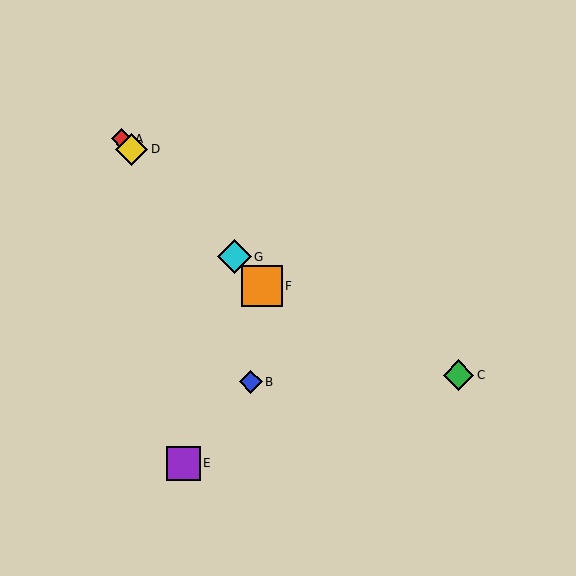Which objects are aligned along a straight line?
Objects A, D, F, G are aligned along a straight line.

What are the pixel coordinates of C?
Object C is at (459, 375).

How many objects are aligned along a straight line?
4 objects (A, D, F, G) are aligned along a straight line.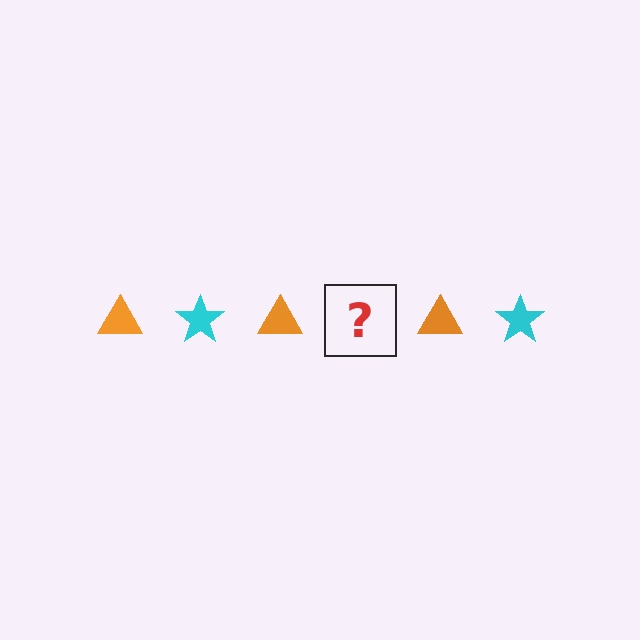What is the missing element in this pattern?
The missing element is a cyan star.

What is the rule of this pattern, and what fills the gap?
The rule is that the pattern alternates between orange triangle and cyan star. The gap should be filled with a cyan star.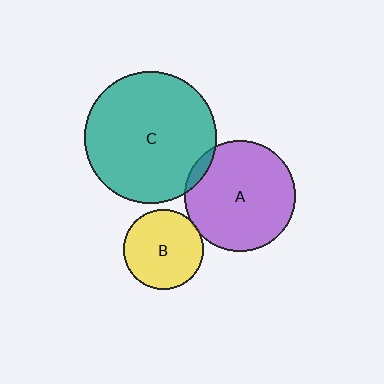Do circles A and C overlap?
Yes.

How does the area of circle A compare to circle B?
Approximately 1.9 times.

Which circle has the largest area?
Circle C (teal).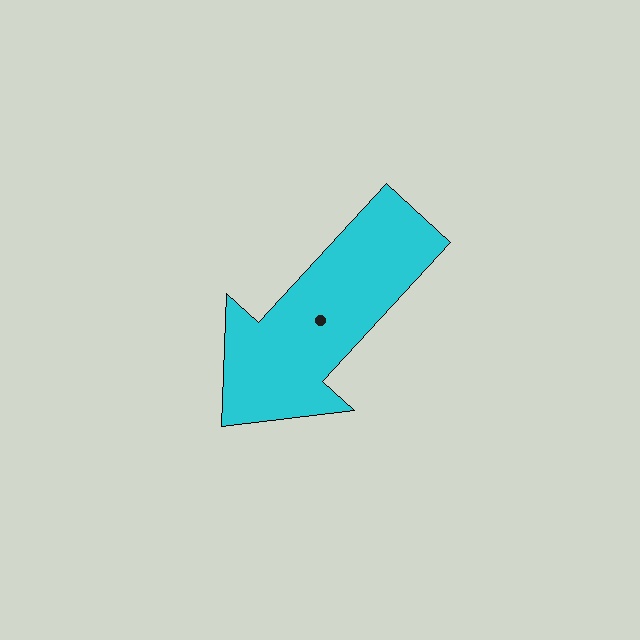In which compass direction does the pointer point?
Southwest.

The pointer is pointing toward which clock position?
Roughly 7 o'clock.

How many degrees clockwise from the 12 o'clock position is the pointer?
Approximately 223 degrees.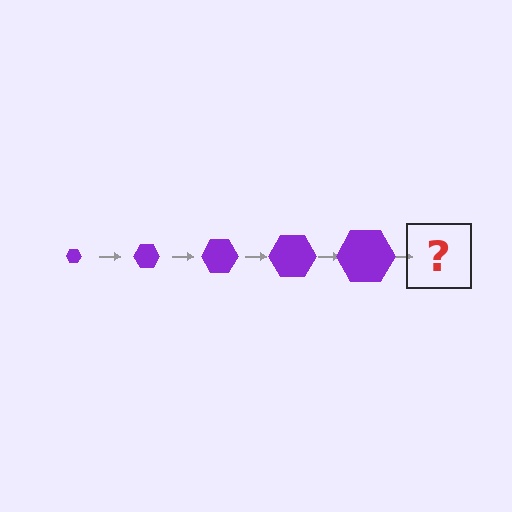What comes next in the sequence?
The next element should be a purple hexagon, larger than the previous one.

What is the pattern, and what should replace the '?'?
The pattern is that the hexagon gets progressively larger each step. The '?' should be a purple hexagon, larger than the previous one.